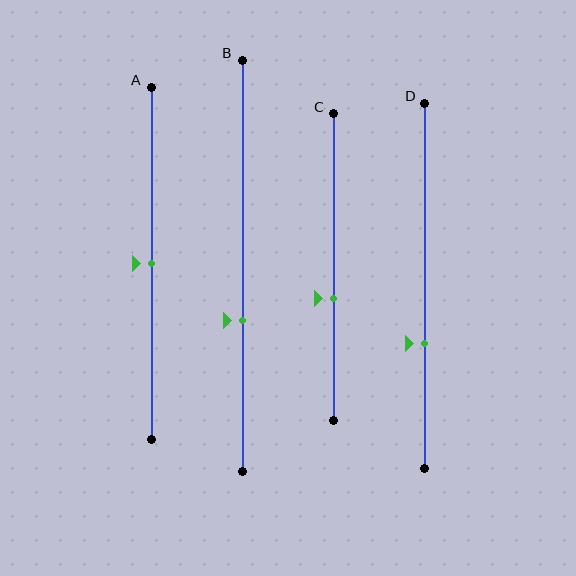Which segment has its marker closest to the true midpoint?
Segment A has its marker closest to the true midpoint.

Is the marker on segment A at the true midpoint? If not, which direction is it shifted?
Yes, the marker on segment A is at the true midpoint.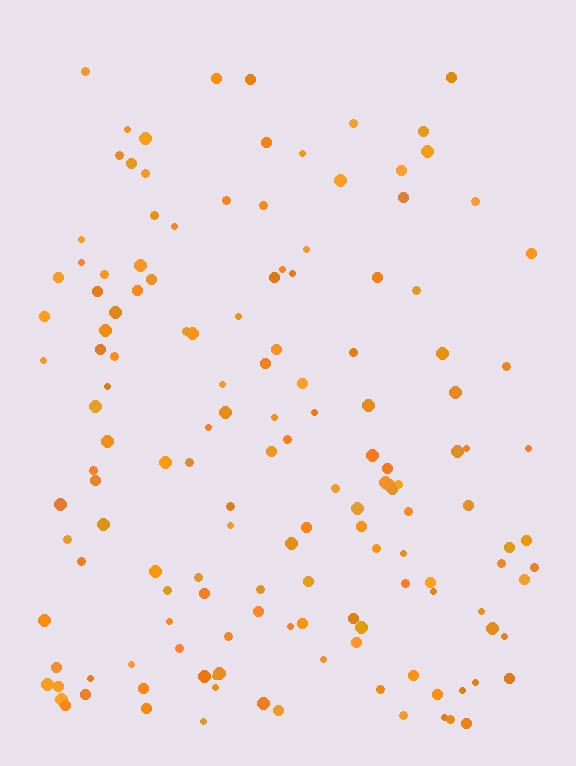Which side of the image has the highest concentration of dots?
The bottom.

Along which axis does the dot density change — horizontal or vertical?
Vertical.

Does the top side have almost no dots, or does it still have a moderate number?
Still a moderate number, just noticeably fewer than the bottom.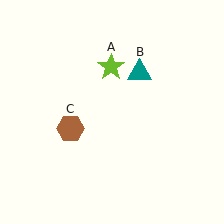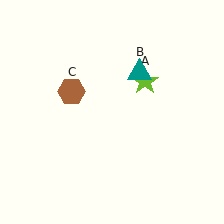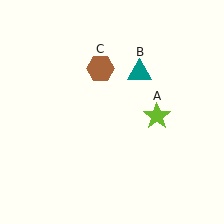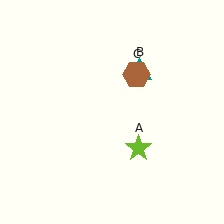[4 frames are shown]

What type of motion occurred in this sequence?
The lime star (object A), brown hexagon (object C) rotated clockwise around the center of the scene.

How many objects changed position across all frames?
2 objects changed position: lime star (object A), brown hexagon (object C).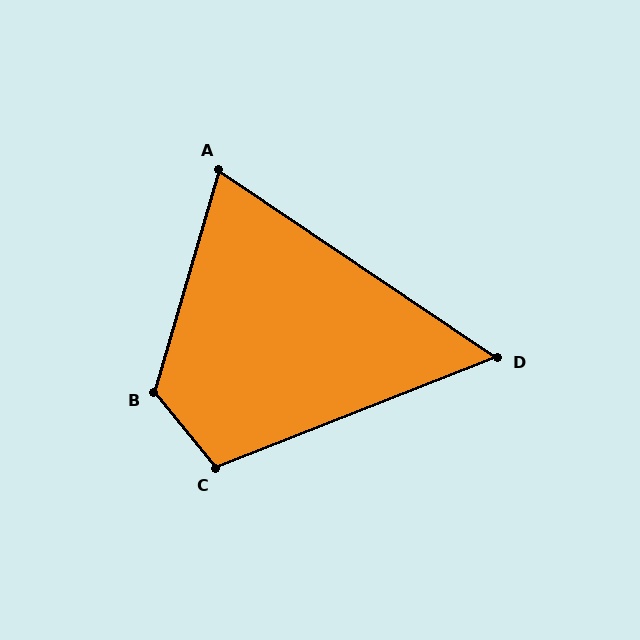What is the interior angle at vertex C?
Approximately 108 degrees (obtuse).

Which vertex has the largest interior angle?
B, at approximately 124 degrees.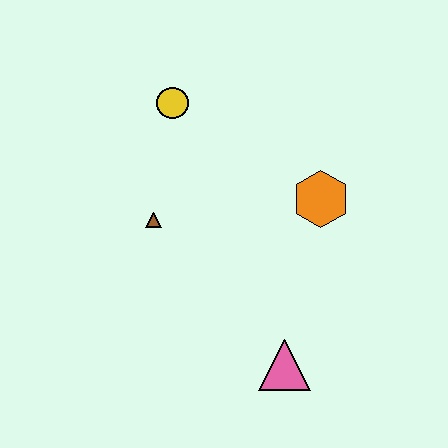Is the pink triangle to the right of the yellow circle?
Yes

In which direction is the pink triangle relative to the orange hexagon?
The pink triangle is below the orange hexagon.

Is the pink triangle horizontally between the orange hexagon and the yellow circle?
Yes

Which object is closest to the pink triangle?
The orange hexagon is closest to the pink triangle.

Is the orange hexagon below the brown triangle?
No